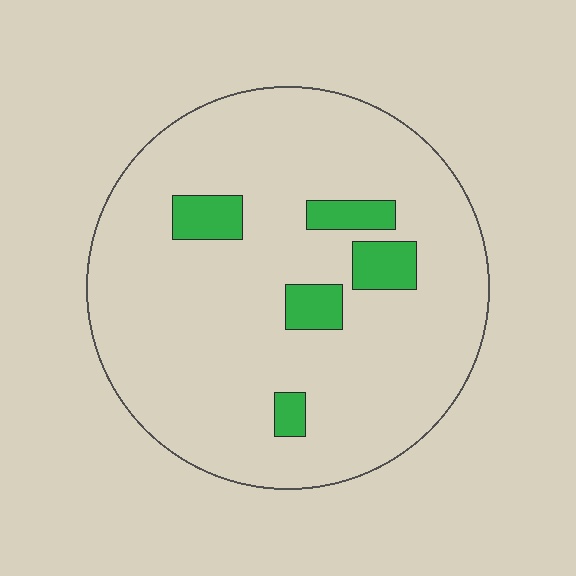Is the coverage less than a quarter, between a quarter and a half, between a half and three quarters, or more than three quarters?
Less than a quarter.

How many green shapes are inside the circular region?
5.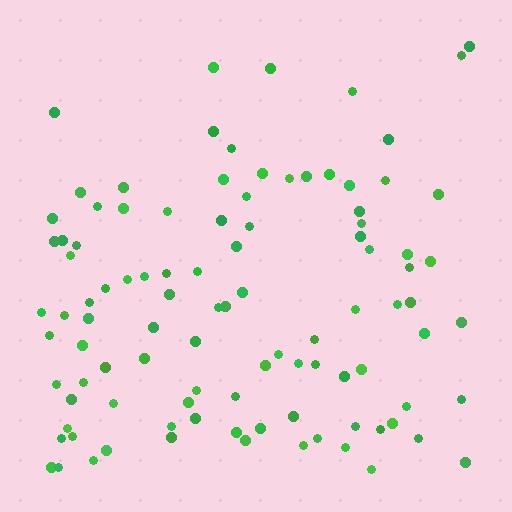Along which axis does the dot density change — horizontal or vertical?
Vertical.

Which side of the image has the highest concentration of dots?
The bottom.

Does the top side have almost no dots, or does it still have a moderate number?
Still a moderate number, just noticeably fewer than the bottom.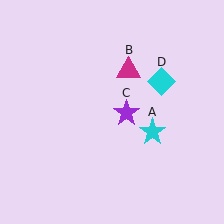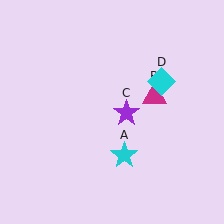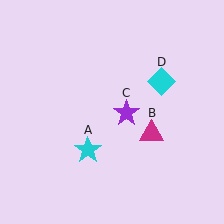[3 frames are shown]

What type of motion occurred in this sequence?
The cyan star (object A), magenta triangle (object B) rotated clockwise around the center of the scene.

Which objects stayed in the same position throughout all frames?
Purple star (object C) and cyan diamond (object D) remained stationary.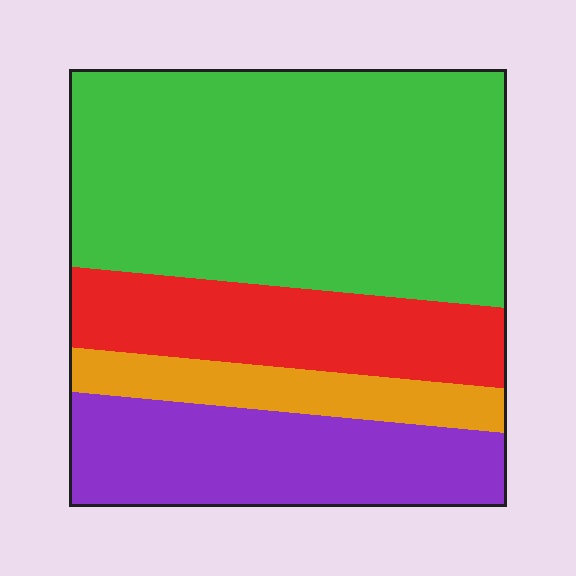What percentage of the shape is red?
Red covers around 20% of the shape.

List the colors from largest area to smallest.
From largest to smallest: green, purple, red, orange.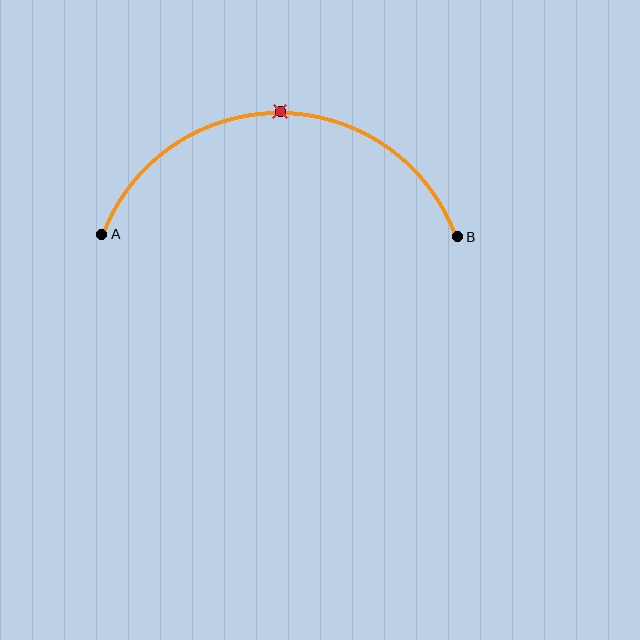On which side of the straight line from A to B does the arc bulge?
The arc bulges above the straight line connecting A and B.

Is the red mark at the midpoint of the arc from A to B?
Yes. The red mark lies on the arc at equal arc-length from both A and B — it is the arc midpoint.